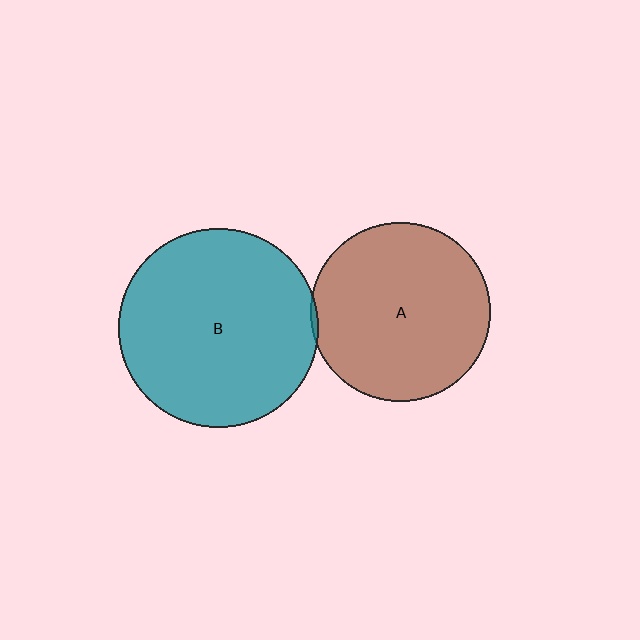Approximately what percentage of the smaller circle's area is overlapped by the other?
Approximately 5%.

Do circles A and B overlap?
Yes.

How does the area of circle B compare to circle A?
Approximately 1.2 times.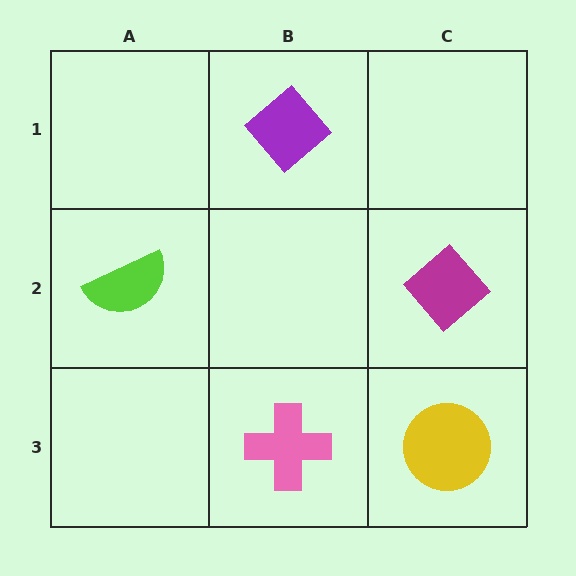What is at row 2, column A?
A lime semicircle.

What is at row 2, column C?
A magenta diamond.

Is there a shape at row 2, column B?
No, that cell is empty.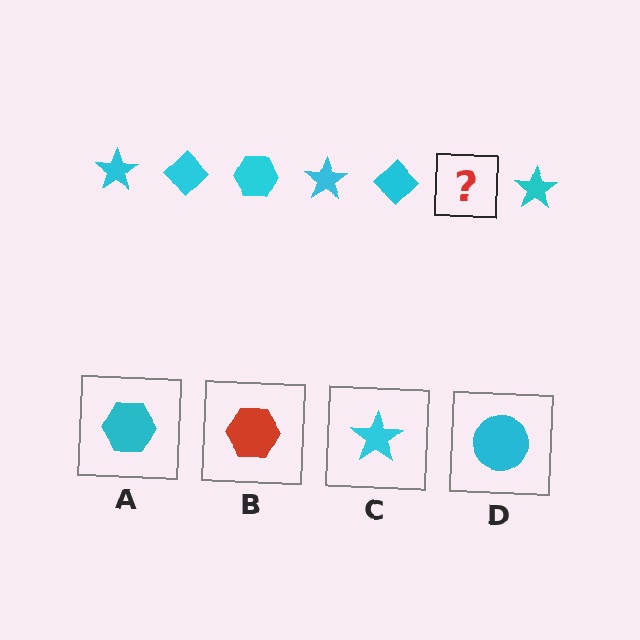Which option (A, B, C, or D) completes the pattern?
A.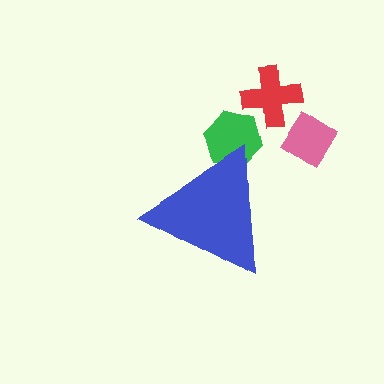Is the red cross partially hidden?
No, the red cross is fully visible.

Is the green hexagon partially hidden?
Yes, the green hexagon is partially hidden behind the blue triangle.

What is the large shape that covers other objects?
A blue triangle.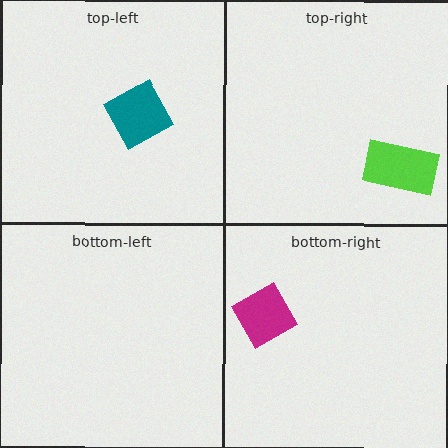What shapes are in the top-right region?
The lime rectangle.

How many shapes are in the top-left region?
1.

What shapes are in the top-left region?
The teal diamond.